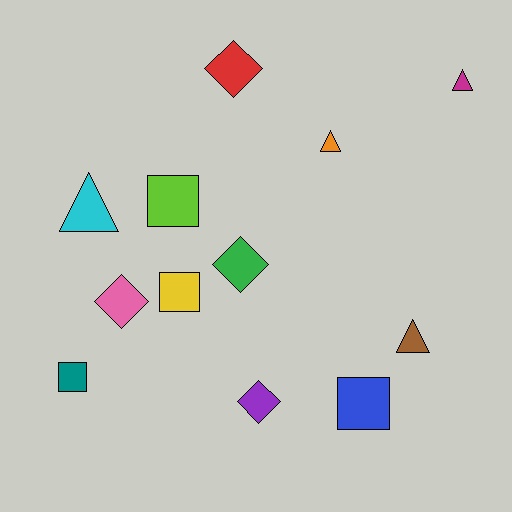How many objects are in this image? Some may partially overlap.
There are 12 objects.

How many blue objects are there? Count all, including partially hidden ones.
There is 1 blue object.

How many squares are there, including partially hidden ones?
There are 4 squares.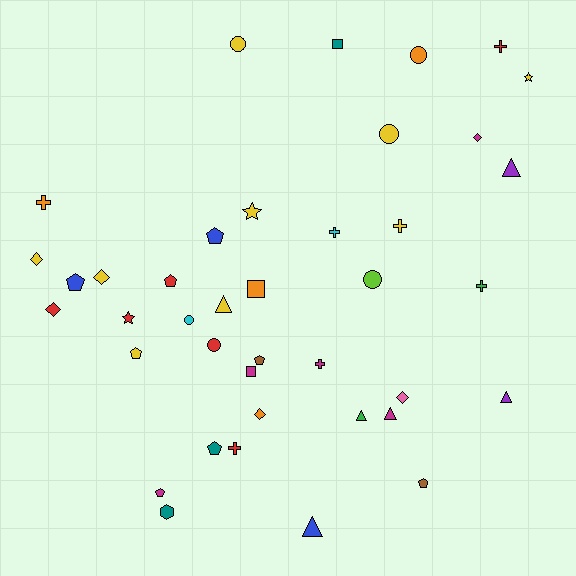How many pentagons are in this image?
There are 8 pentagons.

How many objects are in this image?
There are 40 objects.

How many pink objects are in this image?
There is 1 pink object.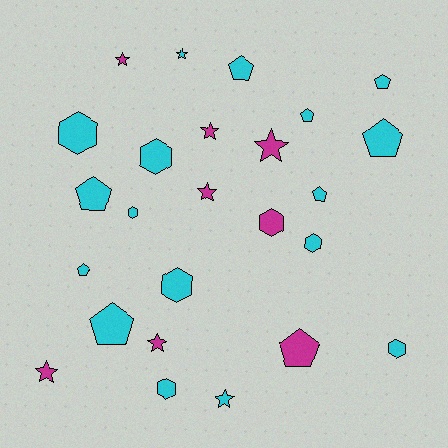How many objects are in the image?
There are 25 objects.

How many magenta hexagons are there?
There is 1 magenta hexagon.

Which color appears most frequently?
Cyan, with 17 objects.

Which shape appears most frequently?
Pentagon, with 9 objects.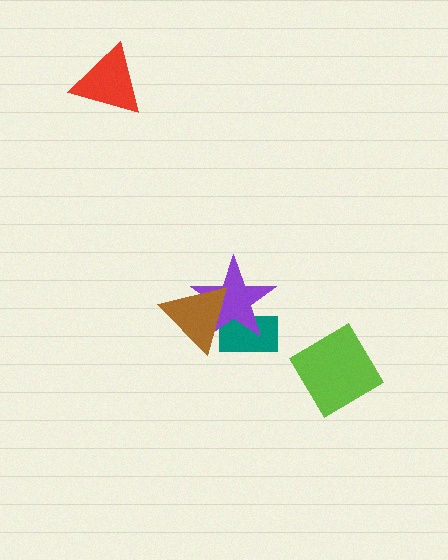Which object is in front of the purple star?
The brown triangle is in front of the purple star.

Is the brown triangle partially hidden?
No, no other shape covers it.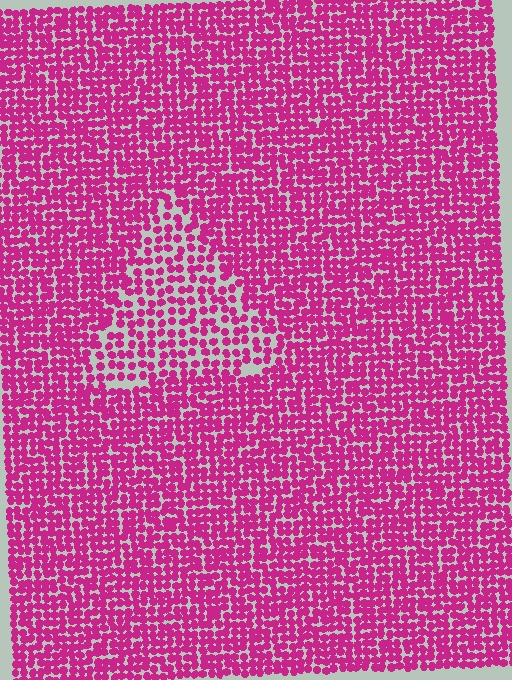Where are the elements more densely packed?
The elements are more densely packed outside the triangle boundary.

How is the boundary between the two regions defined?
The boundary is defined by a change in element density (approximately 1.7x ratio). All elements are the same color, size, and shape.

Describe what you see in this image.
The image contains small magenta elements arranged at two different densities. A triangle-shaped region is visible where the elements are less densely packed than the surrounding area.